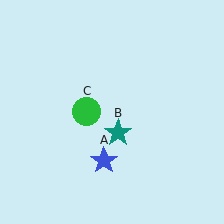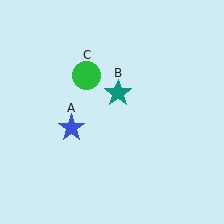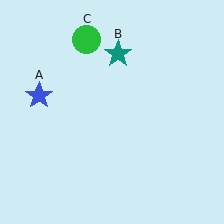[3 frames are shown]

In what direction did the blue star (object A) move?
The blue star (object A) moved up and to the left.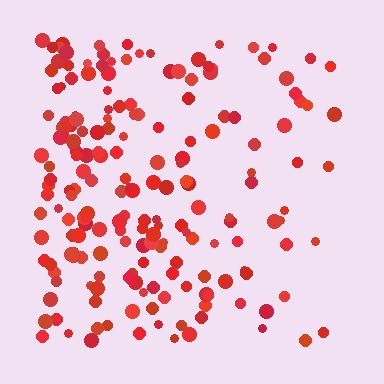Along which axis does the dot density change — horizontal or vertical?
Horizontal.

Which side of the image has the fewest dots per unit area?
The right.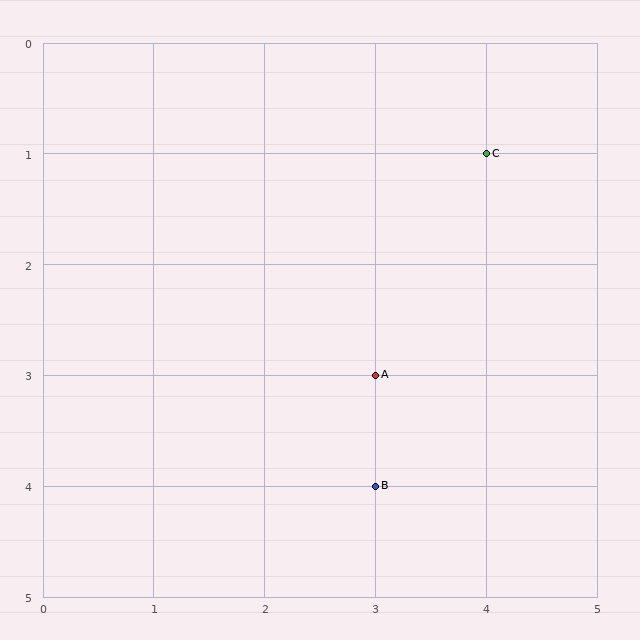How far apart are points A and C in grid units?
Points A and C are 1 column and 2 rows apart (about 2.2 grid units diagonally).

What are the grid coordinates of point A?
Point A is at grid coordinates (3, 3).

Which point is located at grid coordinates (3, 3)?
Point A is at (3, 3).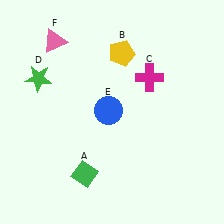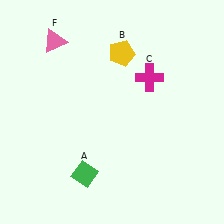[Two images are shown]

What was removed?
The green star (D), the blue circle (E) were removed in Image 2.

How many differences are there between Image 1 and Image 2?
There are 2 differences between the two images.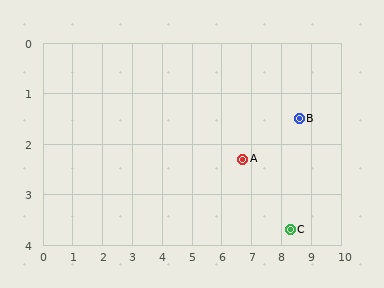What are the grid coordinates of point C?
Point C is at approximately (8.3, 3.7).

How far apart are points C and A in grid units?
Points C and A are about 2.1 grid units apart.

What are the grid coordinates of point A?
Point A is at approximately (6.7, 2.3).